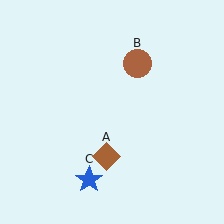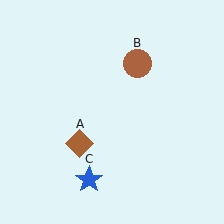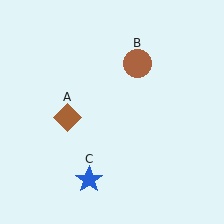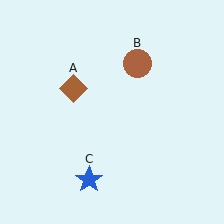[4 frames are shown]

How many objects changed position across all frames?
1 object changed position: brown diamond (object A).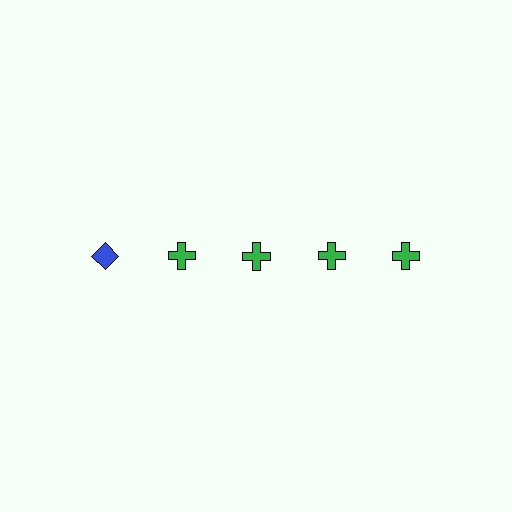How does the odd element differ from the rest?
It differs in both color (blue instead of green) and shape (diamond instead of cross).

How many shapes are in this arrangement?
There are 5 shapes arranged in a grid pattern.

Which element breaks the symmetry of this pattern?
The blue diamond in the top row, leftmost column breaks the symmetry. All other shapes are green crosses.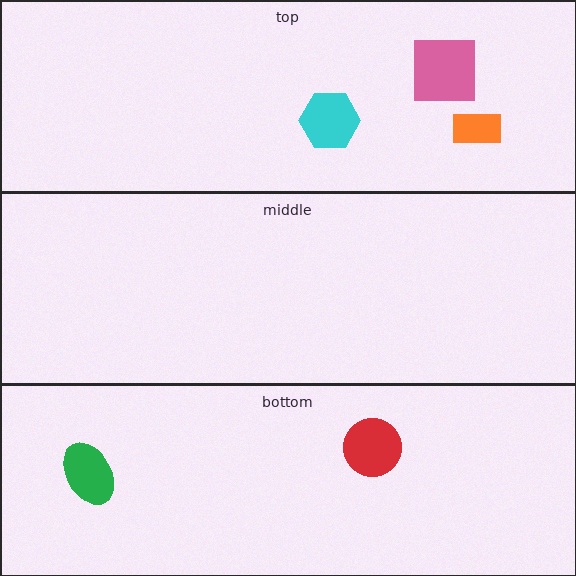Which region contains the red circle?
The bottom region.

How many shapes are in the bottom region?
2.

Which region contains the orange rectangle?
The top region.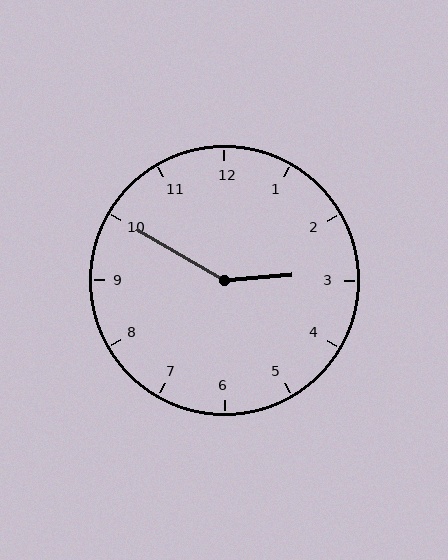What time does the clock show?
2:50.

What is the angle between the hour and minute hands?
Approximately 145 degrees.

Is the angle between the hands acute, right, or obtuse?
It is obtuse.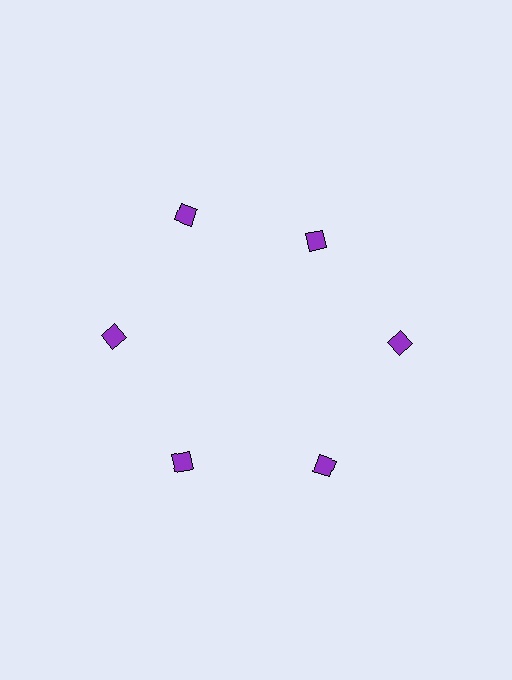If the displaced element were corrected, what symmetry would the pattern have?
It would have 6-fold rotational symmetry — the pattern would map onto itself every 60 degrees.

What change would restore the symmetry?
The symmetry would be restored by moving it outward, back onto the ring so that all 6 diamonds sit at equal angles and equal distance from the center.